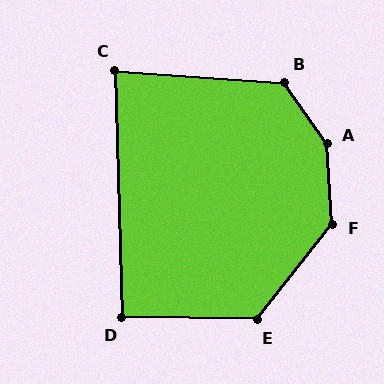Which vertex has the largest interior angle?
A, at approximately 149 degrees.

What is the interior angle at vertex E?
Approximately 127 degrees (obtuse).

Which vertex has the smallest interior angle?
C, at approximately 85 degrees.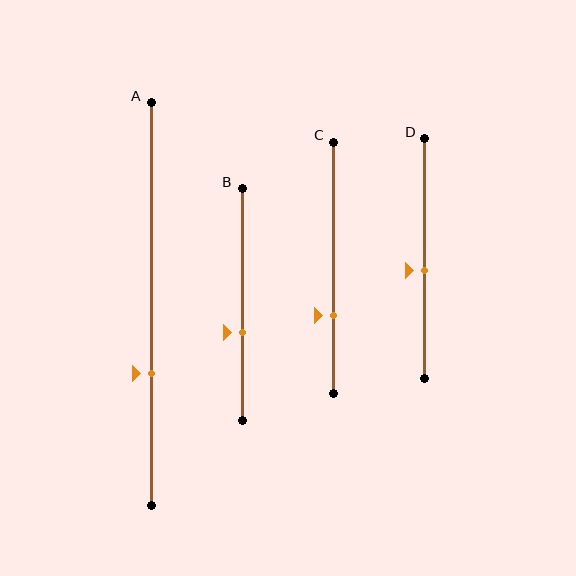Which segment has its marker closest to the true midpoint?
Segment D has its marker closest to the true midpoint.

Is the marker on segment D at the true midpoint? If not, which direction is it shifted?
No, the marker on segment D is shifted downward by about 5% of the segment length.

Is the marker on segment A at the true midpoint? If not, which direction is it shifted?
No, the marker on segment A is shifted downward by about 17% of the segment length.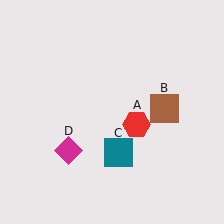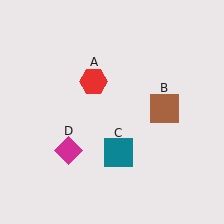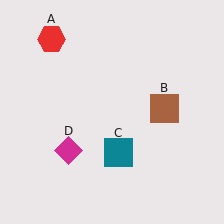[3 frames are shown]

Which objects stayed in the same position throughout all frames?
Brown square (object B) and teal square (object C) and magenta diamond (object D) remained stationary.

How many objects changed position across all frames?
1 object changed position: red hexagon (object A).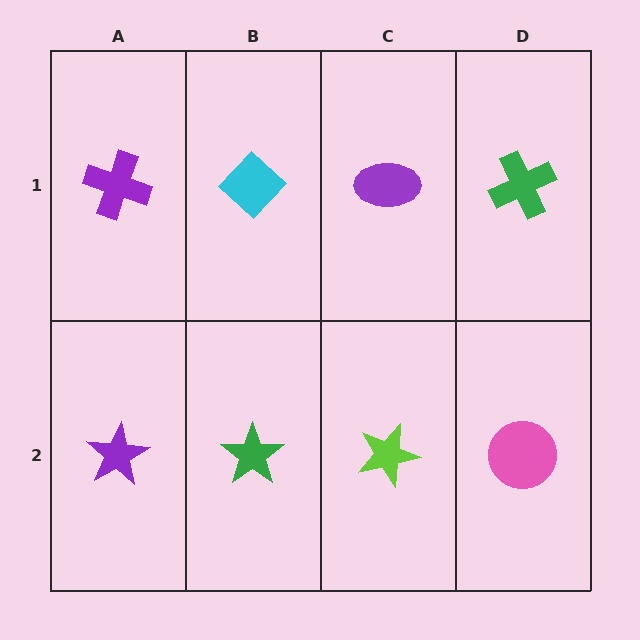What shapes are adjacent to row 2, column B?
A cyan diamond (row 1, column B), a purple star (row 2, column A), a lime star (row 2, column C).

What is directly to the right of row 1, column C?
A green cross.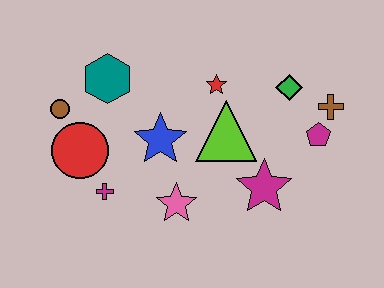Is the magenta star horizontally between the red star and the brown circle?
No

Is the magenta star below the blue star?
Yes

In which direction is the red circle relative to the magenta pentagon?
The red circle is to the left of the magenta pentagon.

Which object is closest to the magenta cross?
The red circle is closest to the magenta cross.